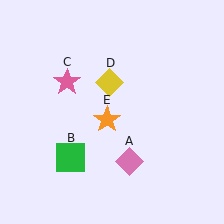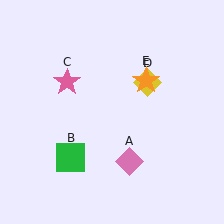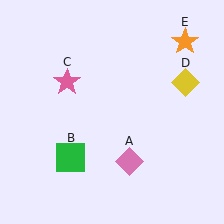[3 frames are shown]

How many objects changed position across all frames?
2 objects changed position: yellow diamond (object D), orange star (object E).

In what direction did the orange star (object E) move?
The orange star (object E) moved up and to the right.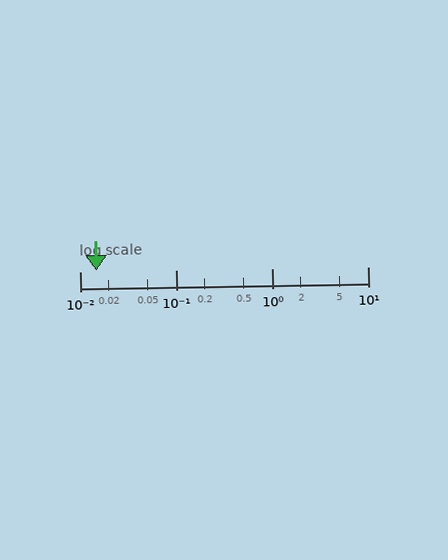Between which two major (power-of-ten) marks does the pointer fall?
The pointer is between 0.01 and 0.1.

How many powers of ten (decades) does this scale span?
The scale spans 3 decades, from 0.01 to 10.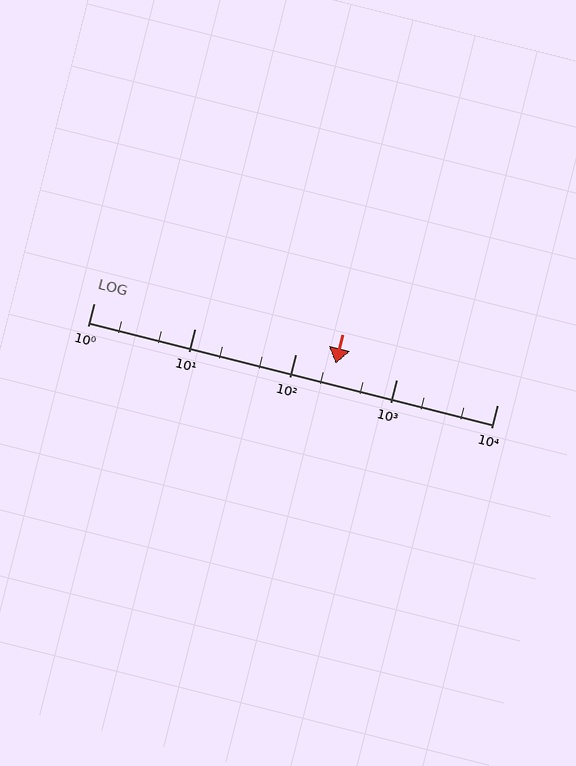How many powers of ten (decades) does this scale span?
The scale spans 4 decades, from 1 to 10000.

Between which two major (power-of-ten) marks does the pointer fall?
The pointer is between 100 and 1000.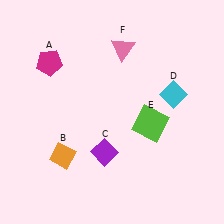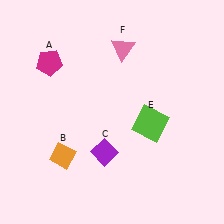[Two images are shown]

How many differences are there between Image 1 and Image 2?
There is 1 difference between the two images.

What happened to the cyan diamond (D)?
The cyan diamond (D) was removed in Image 2. It was in the top-right area of Image 1.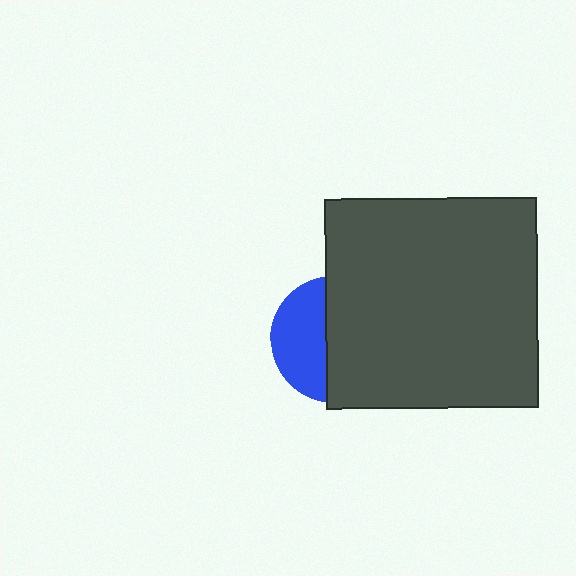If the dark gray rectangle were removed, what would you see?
You would see the complete blue circle.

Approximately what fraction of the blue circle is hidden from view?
Roughly 58% of the blue circle is hidden behind the dark gray rectangle.